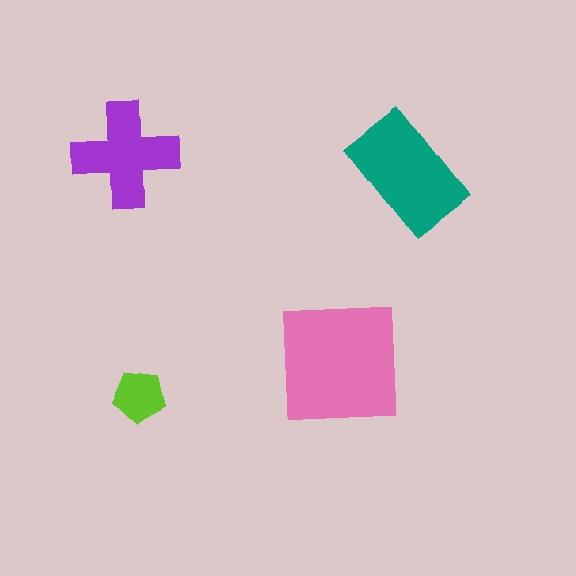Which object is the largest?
The pink square.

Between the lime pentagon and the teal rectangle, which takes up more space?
The teal rectangle.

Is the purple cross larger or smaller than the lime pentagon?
Larger.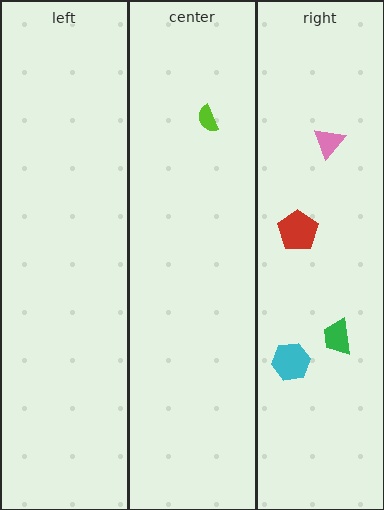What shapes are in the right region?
The green trapezoid, the pink triangle, the red pentagon, the cyan hexagon.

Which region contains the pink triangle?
The right region.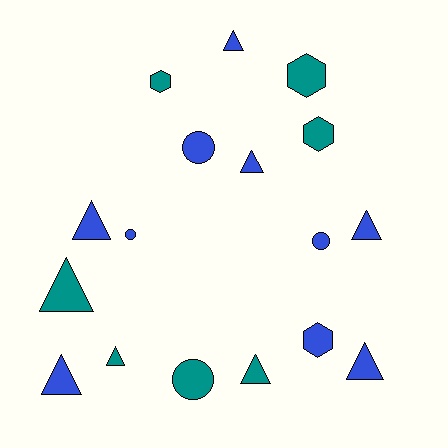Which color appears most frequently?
Blue, with 10 objects.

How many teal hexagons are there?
There are 3 teal hexagons.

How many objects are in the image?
There are 17 objects.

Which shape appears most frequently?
Triangle, with 9 objects.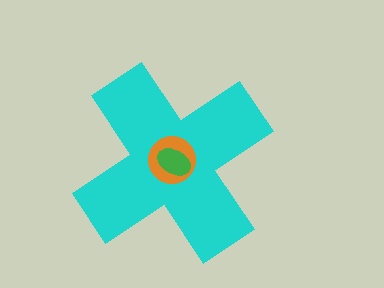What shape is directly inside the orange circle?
The green ellipse.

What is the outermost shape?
The cyan cross.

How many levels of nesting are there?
3.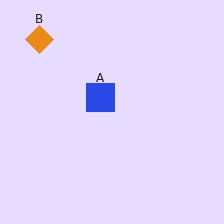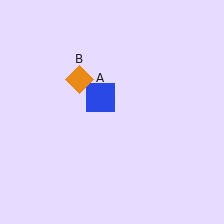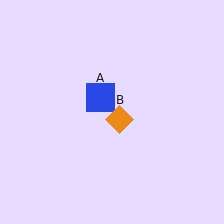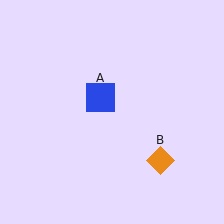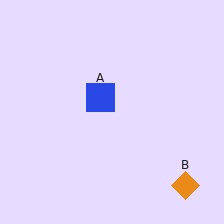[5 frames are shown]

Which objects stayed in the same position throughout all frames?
Blue square (object A) remained stationary.